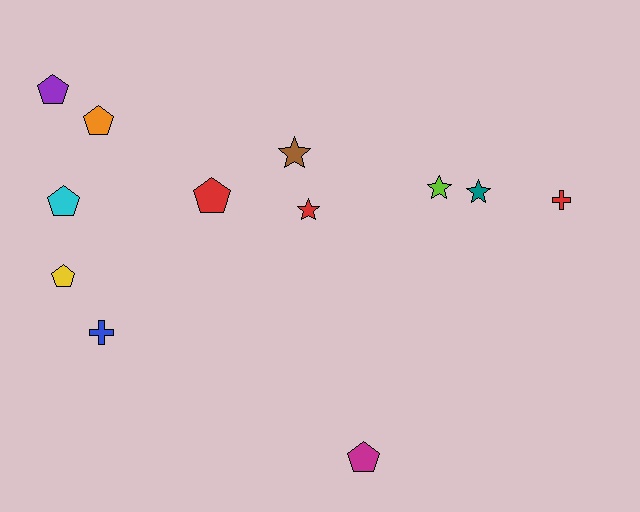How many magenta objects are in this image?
There is 1 magenta object.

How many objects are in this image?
There are 12 objects.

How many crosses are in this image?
There are 2 crosses.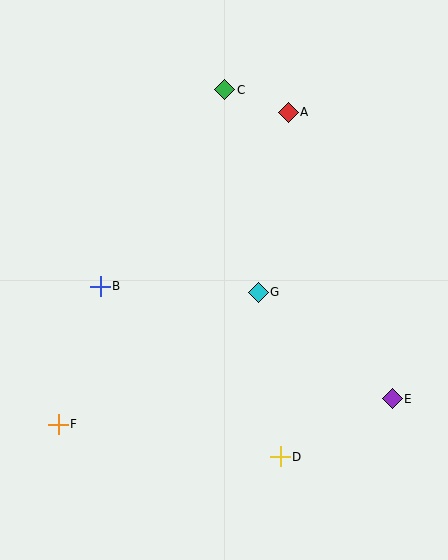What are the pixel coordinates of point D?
Point D is at (280, 457).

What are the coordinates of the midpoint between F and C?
The midpoint between F and C is at (142, 257).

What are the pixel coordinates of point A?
Point A is at (288, 112).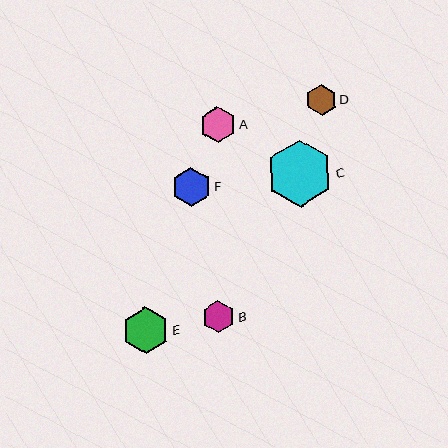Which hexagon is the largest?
Hexagon C is the largest with a size of approximately 67 pixels.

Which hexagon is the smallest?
Hexagon D is the smallest with a size of approximately 31 pixels.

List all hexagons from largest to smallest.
From largest to smallest: C, E, F, A, B, D.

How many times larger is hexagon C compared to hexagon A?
Hexagon C is approximately 1.9 times the size of hexagon A.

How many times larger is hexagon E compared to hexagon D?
Hexagon E is approximately 1.5 times the size of hexagon D.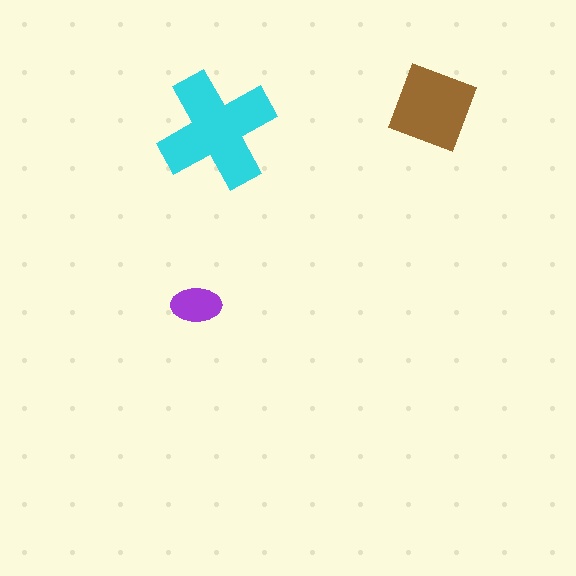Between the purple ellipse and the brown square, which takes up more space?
The brown square.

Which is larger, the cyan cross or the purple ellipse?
The cyan cross.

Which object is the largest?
The cyan cross.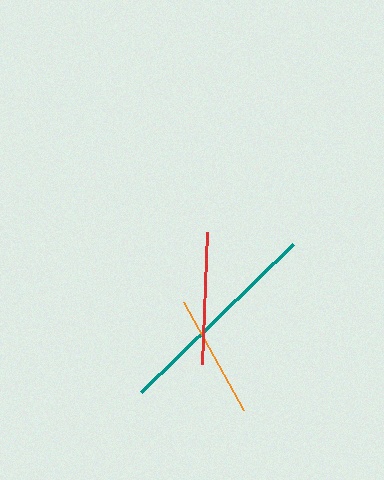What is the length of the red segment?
The red segment is approximately 132 pixels long.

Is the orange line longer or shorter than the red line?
The red line is longer than the orange line.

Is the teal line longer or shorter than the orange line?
The teal line is longer than the orange line.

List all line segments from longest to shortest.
From longest to shortest: teal, red, orange.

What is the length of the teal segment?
The teal segment is approximately 212 pixels long.